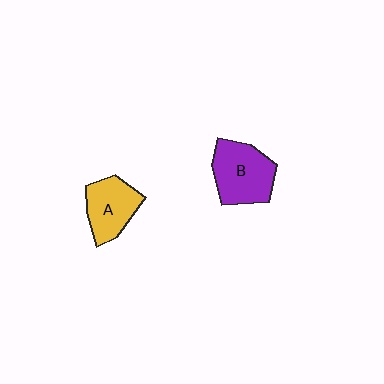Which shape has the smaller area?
Shape A (yellow).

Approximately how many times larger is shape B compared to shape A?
Approximately 1.2 times.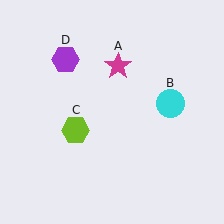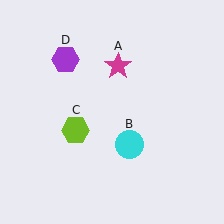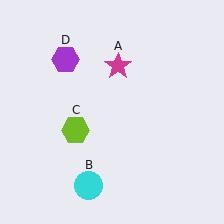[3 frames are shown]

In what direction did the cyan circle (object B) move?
The cyan circle (object B) moved down and to the left.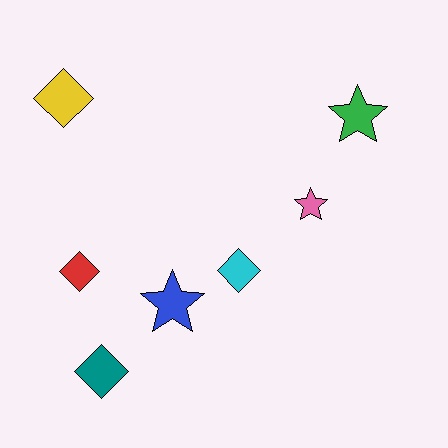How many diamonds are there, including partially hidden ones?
There are 4 diamonds.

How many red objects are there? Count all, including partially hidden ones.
There is 1 red object.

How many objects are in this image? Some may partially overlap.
There are 7 objects.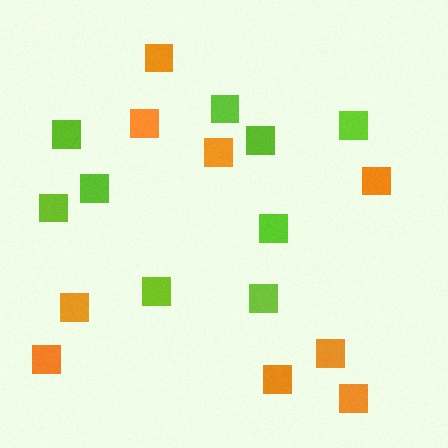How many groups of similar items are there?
There are 2 groups: one group of lime squares (9) and one group of orange squares (9).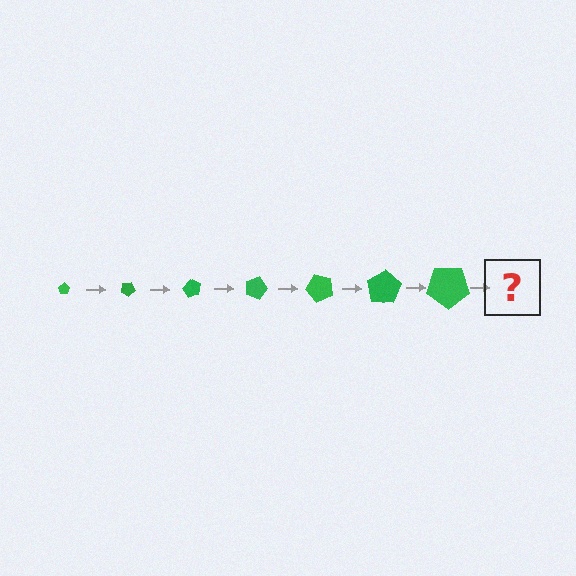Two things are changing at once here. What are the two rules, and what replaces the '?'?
The two rules are that the pentagon grows larger each step and it rotates 30 degrees each step. The '?' should be a pentagon, larger than the previous one and rotated 210 degrees from the start.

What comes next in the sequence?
The next element should be a pentagon, larger than the previous one and rotated 210 degrees from the start.